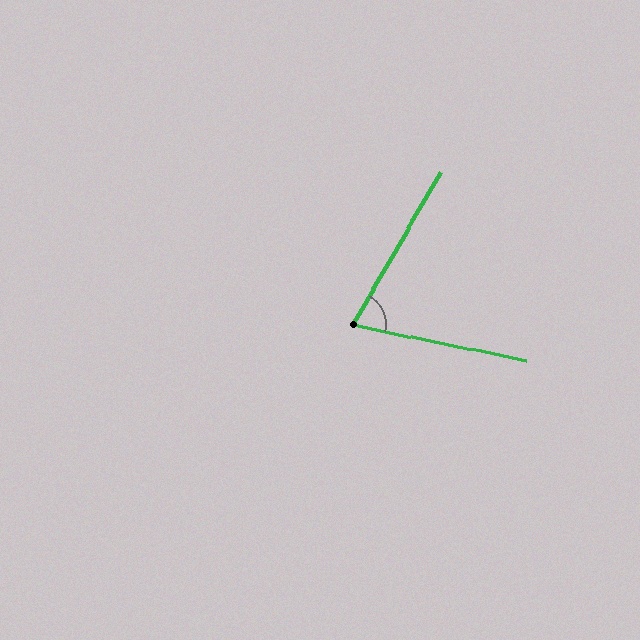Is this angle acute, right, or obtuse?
It is acute.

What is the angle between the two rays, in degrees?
Approximately 71 degrees.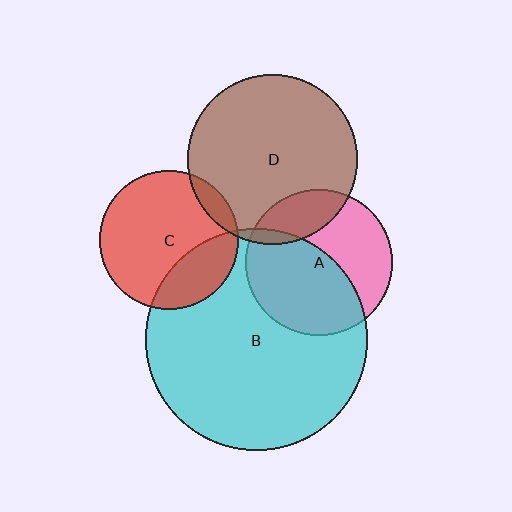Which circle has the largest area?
Circle B (cyan).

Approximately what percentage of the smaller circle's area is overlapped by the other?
Approximately 10%.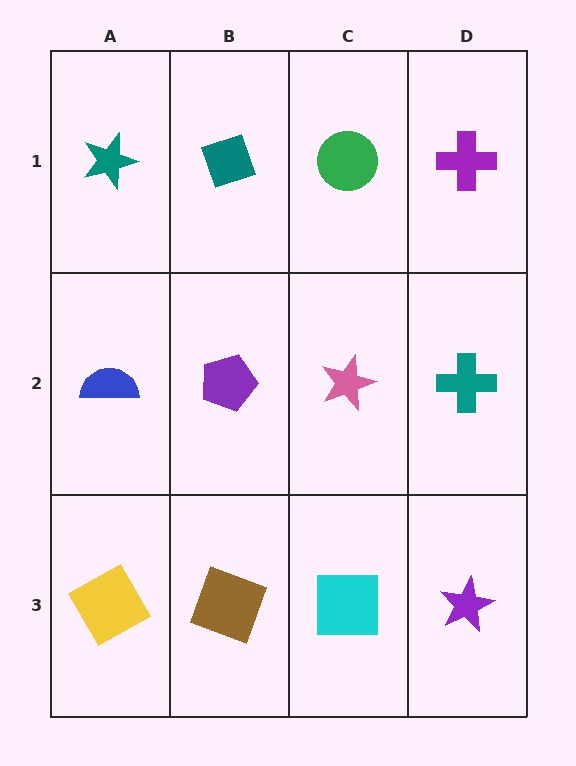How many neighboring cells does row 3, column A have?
2.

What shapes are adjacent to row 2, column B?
A teal diamond (row 1, column B), a brown square (row 3, column B), a blue semicircle (row 2, column A), a pink star (row 2, column C).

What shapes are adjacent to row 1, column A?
A blue semicircle (row 2, column A), a teal diamond (row 1, column B).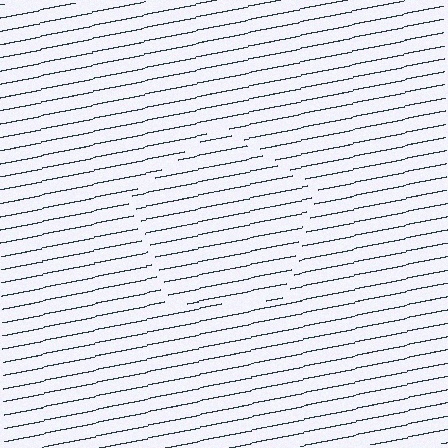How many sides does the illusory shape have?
5 sides — the line-ends trace a pentagon.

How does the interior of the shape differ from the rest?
The interior of the shape contains the same grating, shifted by half a period — the contour is defined by the phase discontinuity where line-ends from the inner and outer gratings abut.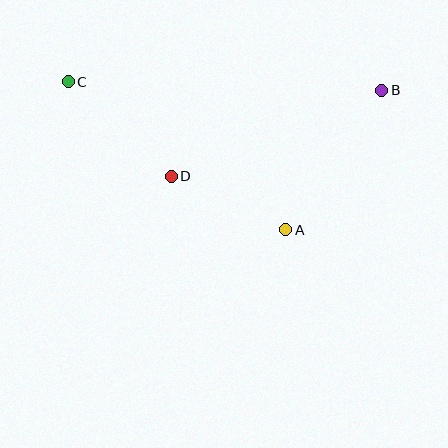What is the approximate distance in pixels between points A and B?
The distance between A and B is approximately 169 pixels.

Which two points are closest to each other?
Points A and D are closest to each other.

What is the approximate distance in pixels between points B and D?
The distance between B and D is approximately 228 pixels.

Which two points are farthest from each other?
Points B and C are farthest from each other.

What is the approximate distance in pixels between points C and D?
The distance between C and D is approximately 139 pixels.